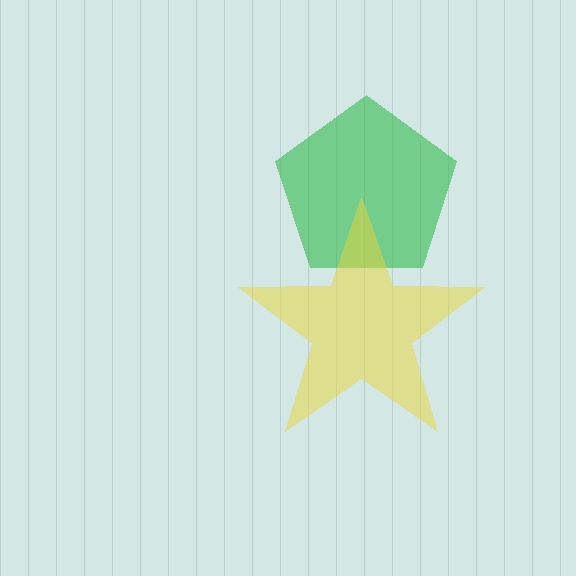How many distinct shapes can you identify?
There are 2 distinct shapes: a green pentagon, a yellow star.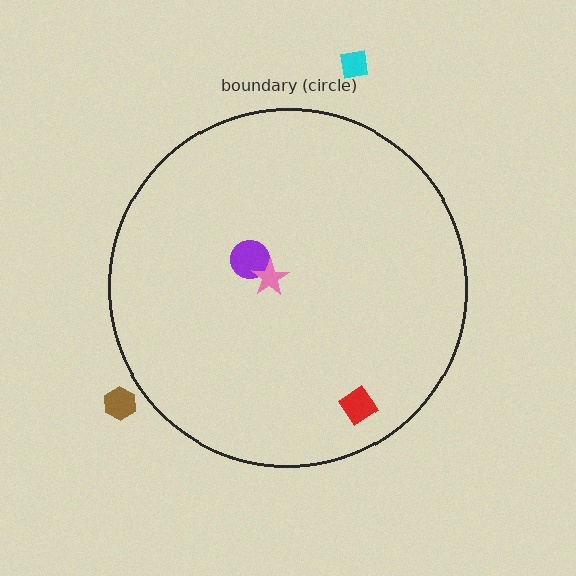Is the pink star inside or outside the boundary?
Inside.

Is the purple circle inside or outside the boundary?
Inside.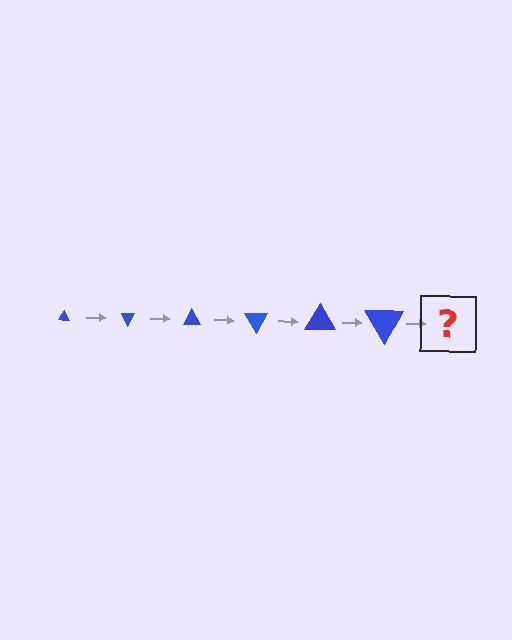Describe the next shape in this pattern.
It should be a triangle, larger than the previous one and rotated 360 degrees from the start.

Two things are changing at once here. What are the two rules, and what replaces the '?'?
The two rules are that the triangle grows larger each step and it rotates 60 degrees each step. The '?' should be a triangle, larger than the previous one and rotated 360 degrees from the start.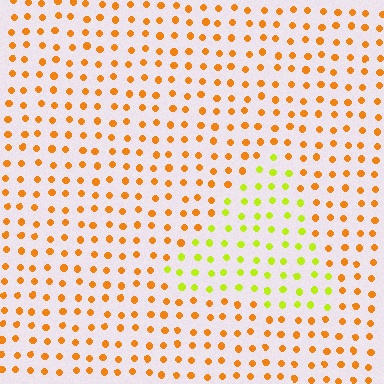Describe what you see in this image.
The image is filled with small orange elements in a uniform arrangement. A triangle-shaped region is visible where the elements are tinted to a slightly different hue, forming a subtle color boundary.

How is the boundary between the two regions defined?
The boundary is defined purely by a slight shift in hue (about 45 degrees). Spacing, size, and orientation are identical on both sides.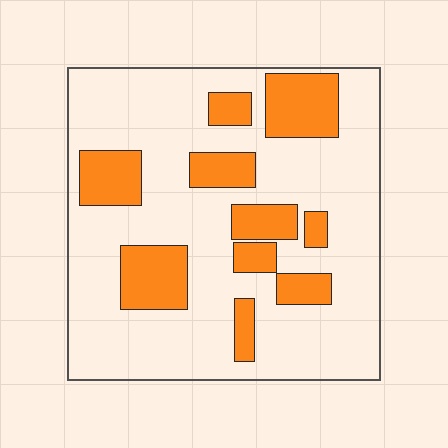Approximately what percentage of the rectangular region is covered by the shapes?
Approximately 25%.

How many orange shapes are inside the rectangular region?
10.